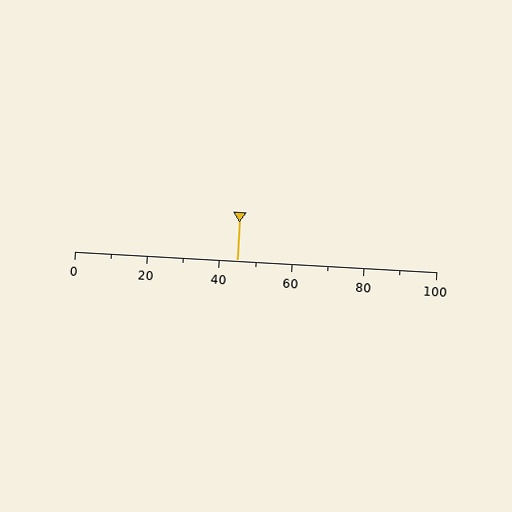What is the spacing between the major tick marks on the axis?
The major ticks are spaced 20 apart.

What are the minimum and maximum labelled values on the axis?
The axis runs from 0 to 100.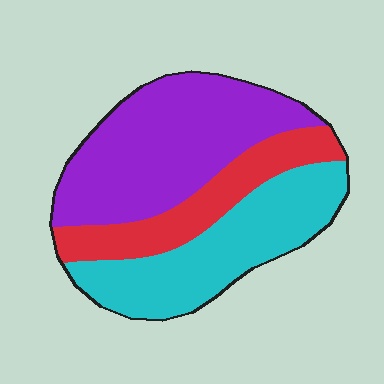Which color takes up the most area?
Purple, at roughly 45%.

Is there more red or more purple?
Purple.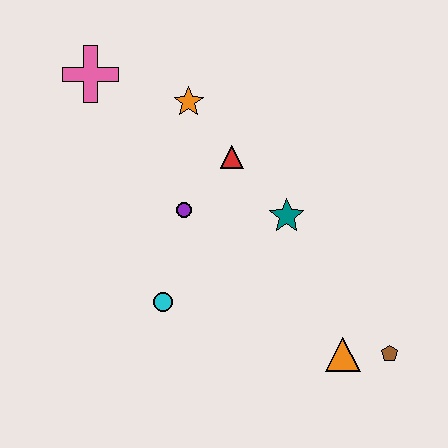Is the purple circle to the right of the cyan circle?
Yes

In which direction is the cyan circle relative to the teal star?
The cyan circle is to the left of the teal star.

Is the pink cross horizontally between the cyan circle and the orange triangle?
No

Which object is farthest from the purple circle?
The brown pentagon is farthest from the purple circle.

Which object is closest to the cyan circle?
The purple circle is closest to the cyan circle.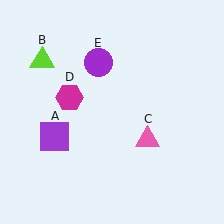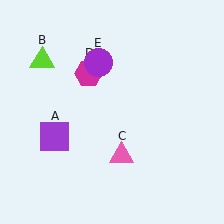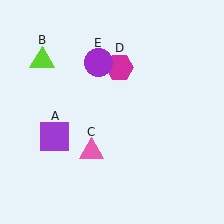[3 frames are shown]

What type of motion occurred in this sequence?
The pink triangle (object C), magenta hexagon (object D) rotated clockwise around the center of the scene.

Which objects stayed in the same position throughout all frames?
Purple square (object A) and lime triangle (object B) and purple circle (object E) remained stationary.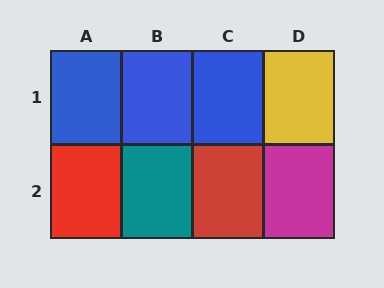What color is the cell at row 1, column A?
Blue.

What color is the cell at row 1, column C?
Blue.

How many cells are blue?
3 cells are blue.